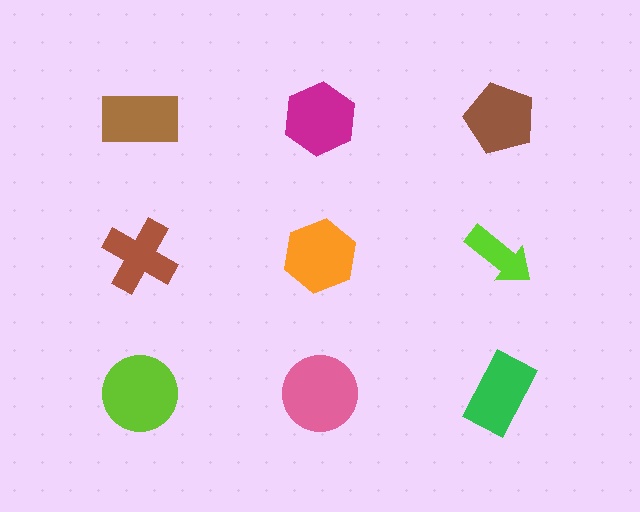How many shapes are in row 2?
3 shapes.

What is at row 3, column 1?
A lime circle.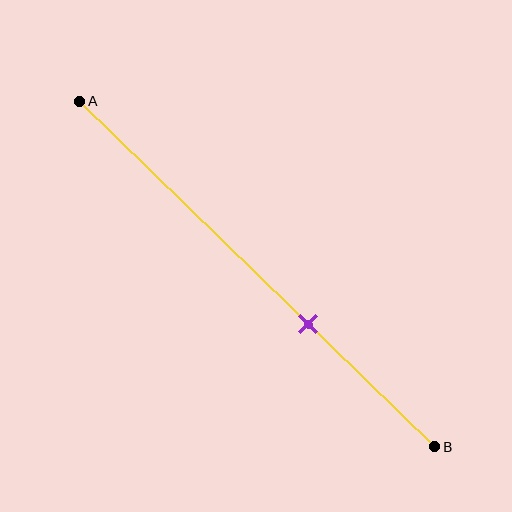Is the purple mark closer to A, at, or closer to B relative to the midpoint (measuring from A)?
The purple mark is closer to point B than the midpoint of segment AB.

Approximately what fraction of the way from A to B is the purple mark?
The purple mark is approximately 65% of the way from A to B.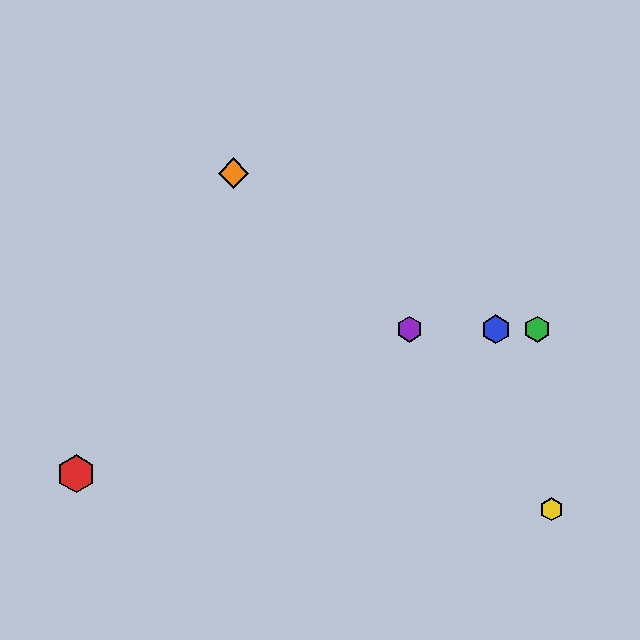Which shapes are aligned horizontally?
The blue hexagon, the green hexagon, the purple hexagon are aligned horizontally.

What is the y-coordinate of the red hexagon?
The red hexagon is at y≈474.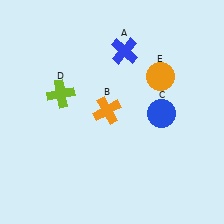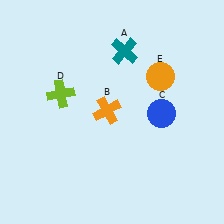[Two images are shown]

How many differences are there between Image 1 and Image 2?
There is 1 difference between the two images.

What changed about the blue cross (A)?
In Image 1, A is blue. In Image 2, it changed to teal.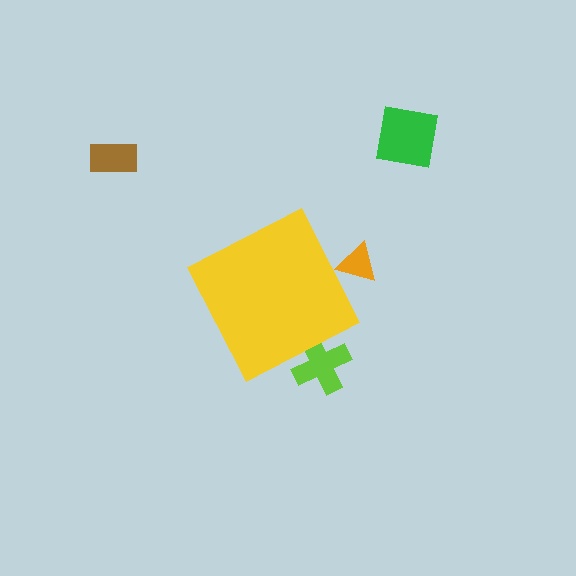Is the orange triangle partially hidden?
Yes, the orange triangle is partially hidden behind the yellow diamond.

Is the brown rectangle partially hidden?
No, the brown rectangle is fully visible.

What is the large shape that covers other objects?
A yellow diamond.